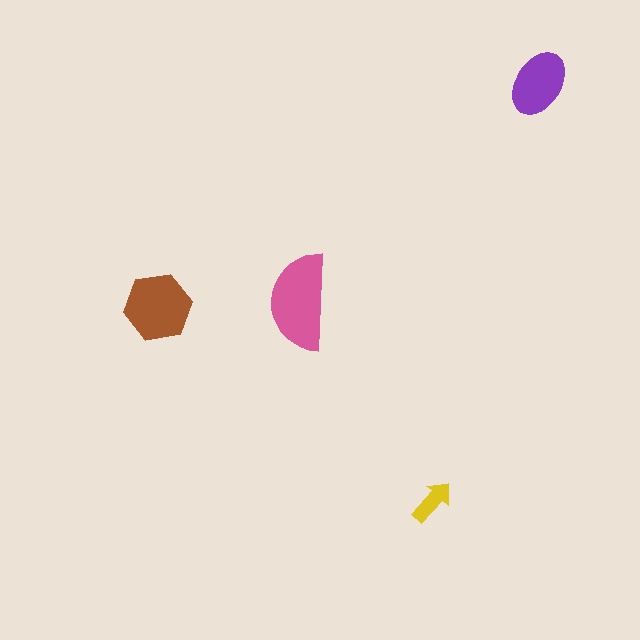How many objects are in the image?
There are 4 objects in the image.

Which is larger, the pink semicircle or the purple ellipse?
The pink semicircle.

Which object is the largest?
The pink semicircle.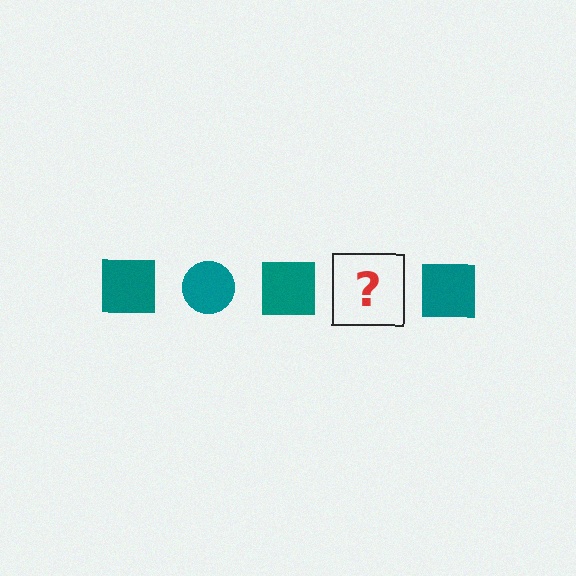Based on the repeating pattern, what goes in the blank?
The blank should be a teal circle.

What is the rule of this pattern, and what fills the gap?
The rule is that the pattern cycles through square, circle shapes in teal. The gap should be filled with a teal circle.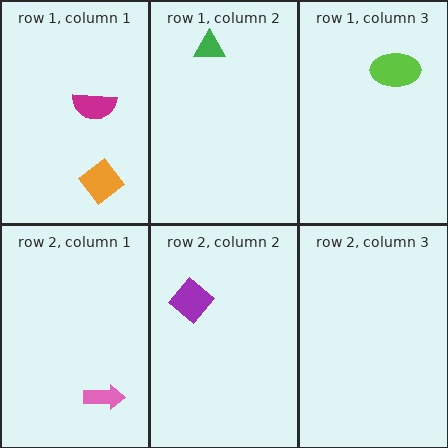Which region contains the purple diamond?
The row 2, column 2 region.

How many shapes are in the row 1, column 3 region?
1.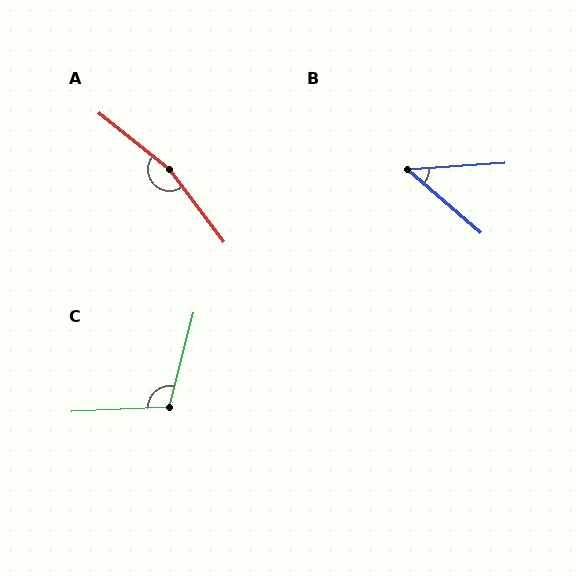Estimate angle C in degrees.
Approximately 107 degrees.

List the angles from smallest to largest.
B (44°), C (107°), A (166°).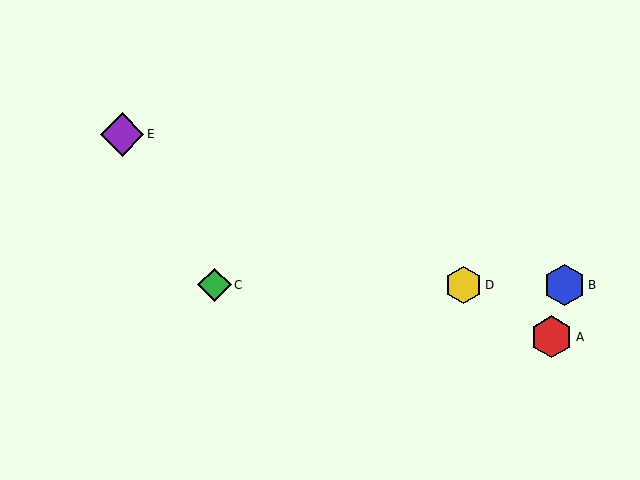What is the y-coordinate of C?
Object C is at y≈285.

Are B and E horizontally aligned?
No, B is at y≈285 and E is at y≈134.